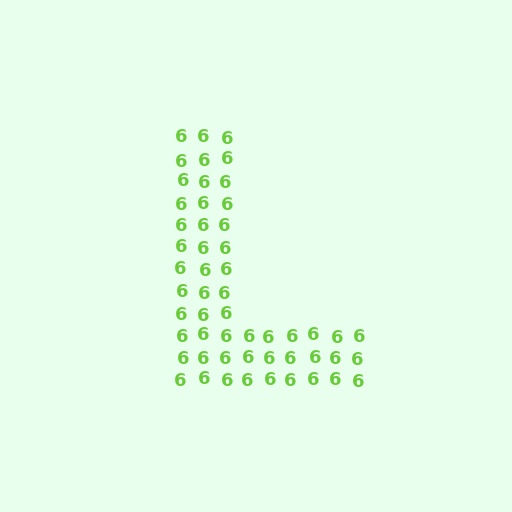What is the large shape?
The large shape is the letter L.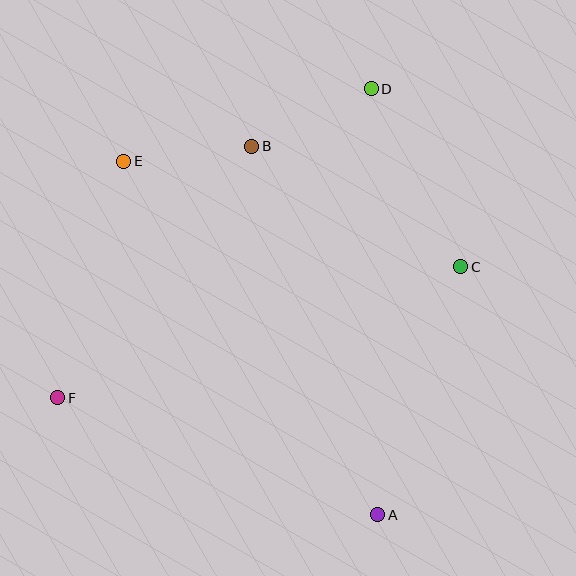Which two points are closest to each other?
Points B and E are closest to each other.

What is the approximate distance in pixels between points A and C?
The distance between A and C is approximately 261 pixels.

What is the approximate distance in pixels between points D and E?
The distance between D and E is approximately 258 pixels.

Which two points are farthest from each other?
Points D and F are farthest from each other.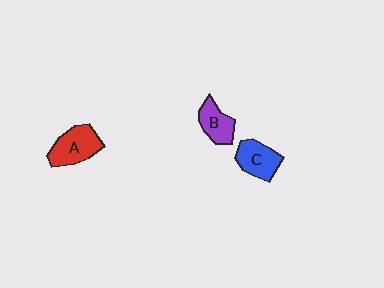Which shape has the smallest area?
Shape B (purple).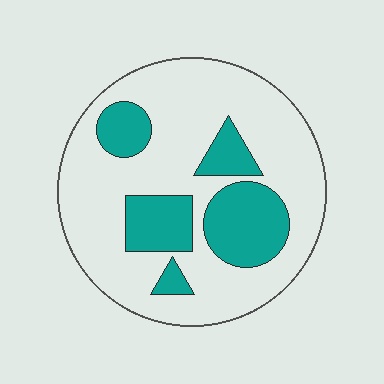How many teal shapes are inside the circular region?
5.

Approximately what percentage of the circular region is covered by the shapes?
Approximately 25%.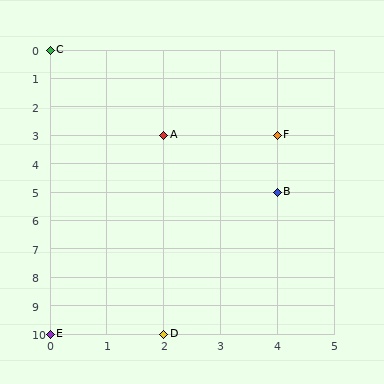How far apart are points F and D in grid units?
Points F and D are 2 columns and 7 rows apart (about 7.3 grid units diagonally).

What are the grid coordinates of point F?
Point F is at grid coordinates (4, 3).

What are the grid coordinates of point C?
Point C is at grid coordinates (0, 0).